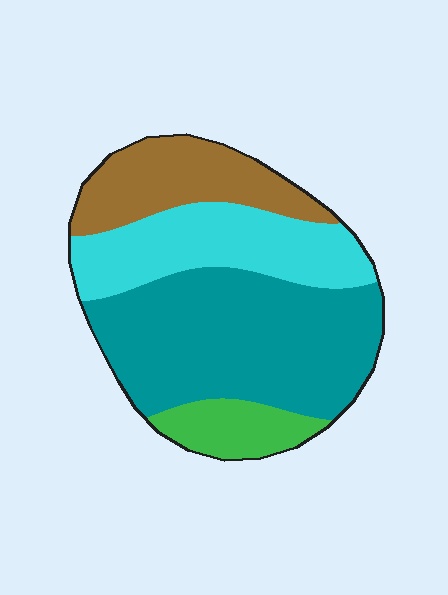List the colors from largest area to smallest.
From largest to smallest: teal, cyan, brown, green.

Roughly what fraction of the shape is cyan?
Cyan takes up about one quarter (1/4) of the shape.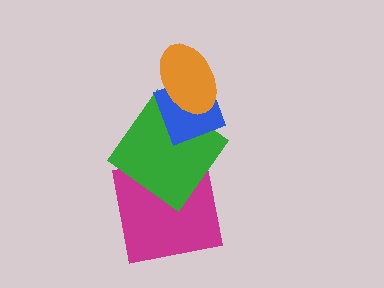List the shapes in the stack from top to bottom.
From top to bottom: the orange ellipse, the blue diamond, the green diamond, the magenta square.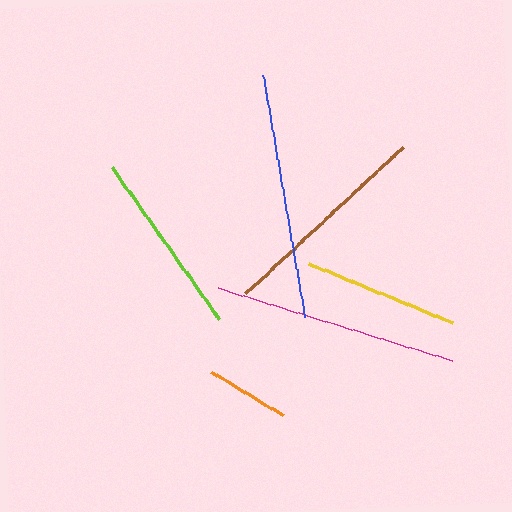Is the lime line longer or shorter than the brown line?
The brown line is longer than the lime line.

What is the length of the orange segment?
The orange segment is approximately 84 pixels long.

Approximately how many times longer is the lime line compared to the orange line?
The lime line is approximately 2.2 times the length of the orange line.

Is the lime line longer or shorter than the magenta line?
The magenta line is longer than the lime line.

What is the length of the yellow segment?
The yellow segment is approximately 155 pixels long.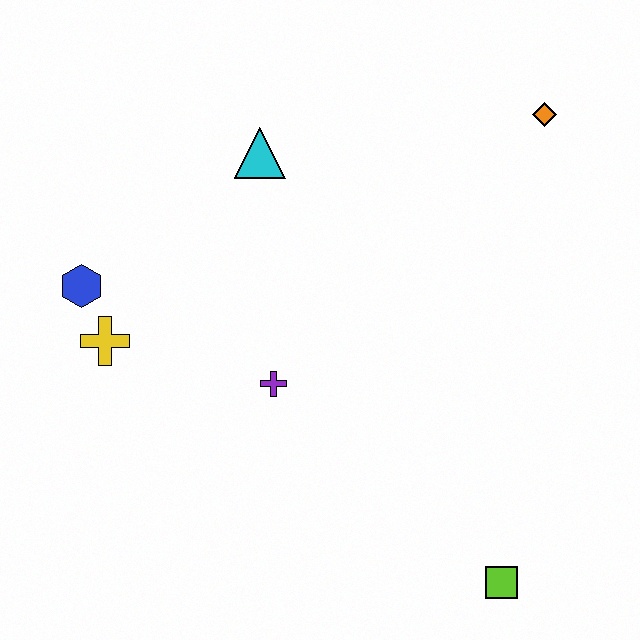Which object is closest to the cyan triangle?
The blue hexagon is closest to the cyan triangle.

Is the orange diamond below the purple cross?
No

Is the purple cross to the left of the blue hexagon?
No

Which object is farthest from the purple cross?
The orange diamond is farthest from the purple cross.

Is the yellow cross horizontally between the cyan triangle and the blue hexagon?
Yes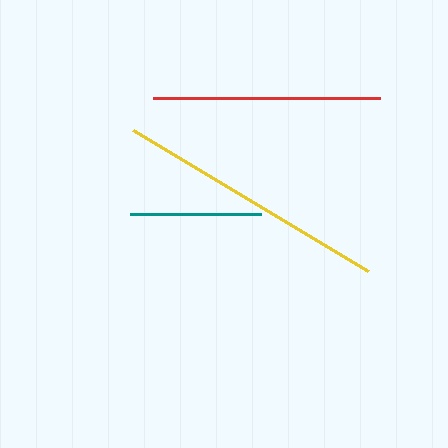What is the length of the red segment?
The red segment is approximately 227 pixels long.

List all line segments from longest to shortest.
From longest to shortest: yellow, red, teal.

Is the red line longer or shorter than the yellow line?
The yellow line is longer than the red line.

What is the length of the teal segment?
The teal segment is approximately 131 pixels long.